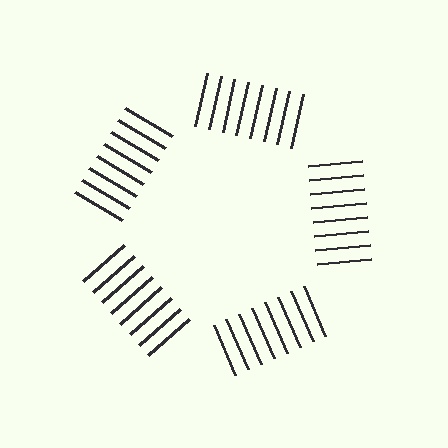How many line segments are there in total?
40 — 8 along each of the 5 edges.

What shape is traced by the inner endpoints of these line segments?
An illusory pentagon — the line segments terminate on its edges but no continuous stroke is drawn.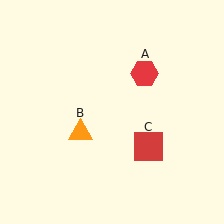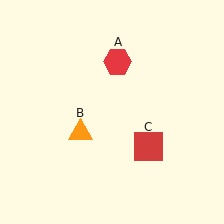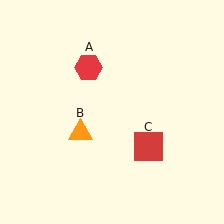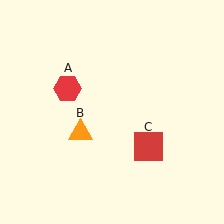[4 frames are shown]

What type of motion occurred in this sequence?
The red hexagon (object A) rotated counterclockwise around the center of the scene.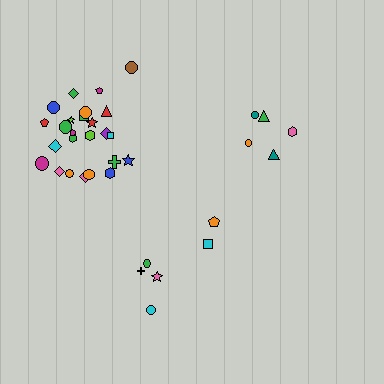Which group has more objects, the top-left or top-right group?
The top-left group.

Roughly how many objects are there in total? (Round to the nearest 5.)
Roughly 35 objects in total.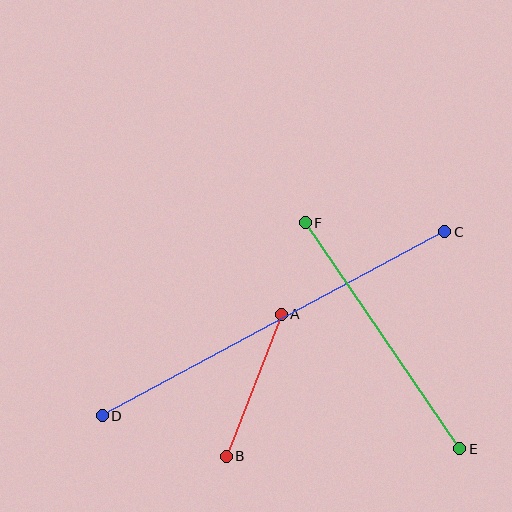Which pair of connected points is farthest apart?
Points C and D are farthest apart.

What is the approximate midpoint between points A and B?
The midpoint is at approximately (254, 385) pixels.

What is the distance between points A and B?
The distance is approximately 153 pixels.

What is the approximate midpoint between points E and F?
The midpoint is at approximately (383, 336) pixels.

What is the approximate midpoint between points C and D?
The midpoint is at approximately (274, 324) pixels.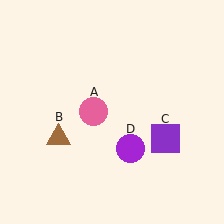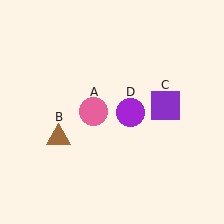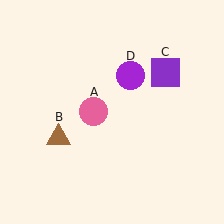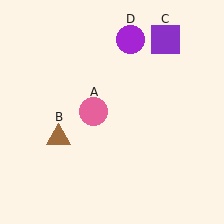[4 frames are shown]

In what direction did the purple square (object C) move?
The purple square (object C) moved up.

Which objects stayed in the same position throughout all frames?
Pink circle (object A) and brown triangle (object B) remained stationary.